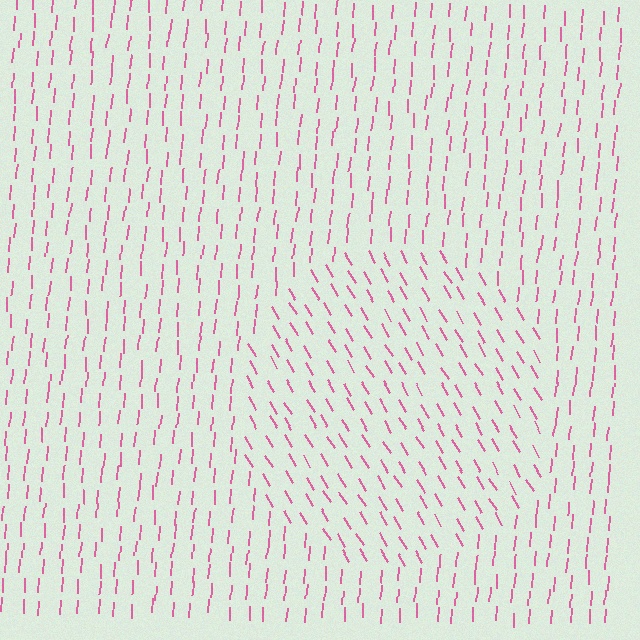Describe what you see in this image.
The image is filled with small pink line segments. A circle region in the image has lines oriented differently from the surrounding lines, creating a visible texture boundary.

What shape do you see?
I see a circle.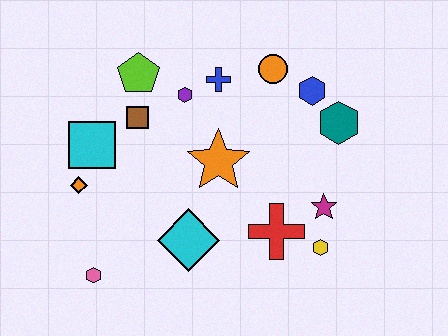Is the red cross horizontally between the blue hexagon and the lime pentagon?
Yes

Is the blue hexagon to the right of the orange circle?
Yes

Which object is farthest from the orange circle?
The pink hexagon is farthest from the orange circle.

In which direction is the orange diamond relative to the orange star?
The orange diamond is to the left of the orange star.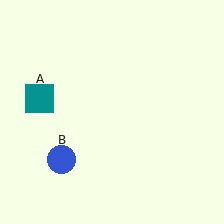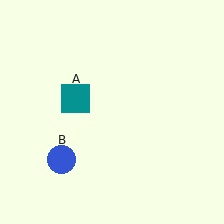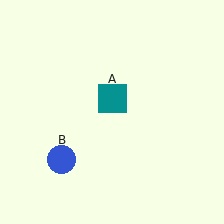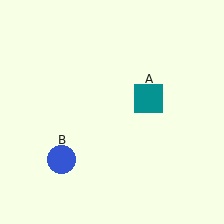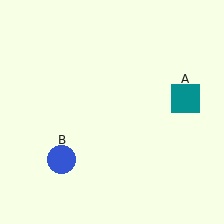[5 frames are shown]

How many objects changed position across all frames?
1 object changed position: teal square (object A).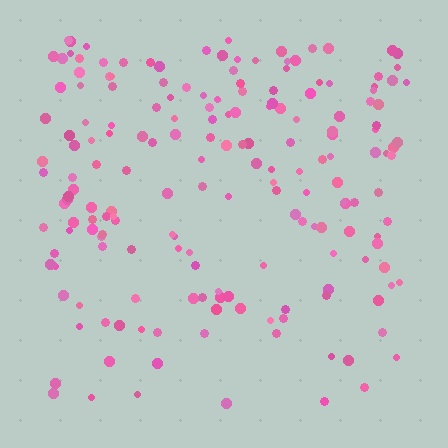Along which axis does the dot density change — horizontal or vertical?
Vertical.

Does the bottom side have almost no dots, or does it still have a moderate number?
Still a moderate number, just noticeably fewer than the top.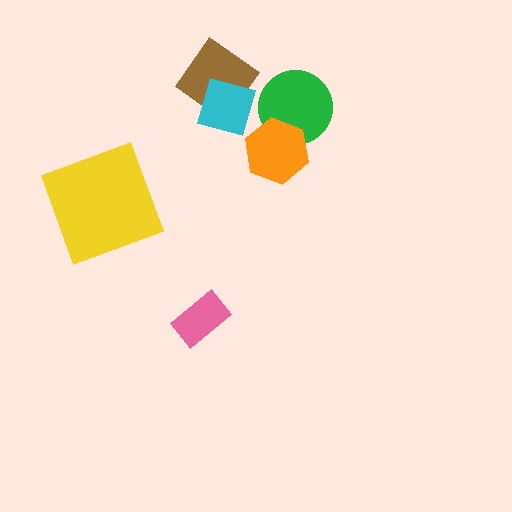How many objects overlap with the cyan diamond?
1 object overlaps with the cyan diamond.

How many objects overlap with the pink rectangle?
0 objects overlap with the pink rectangle.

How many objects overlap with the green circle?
1 object overlaps with the green circle.